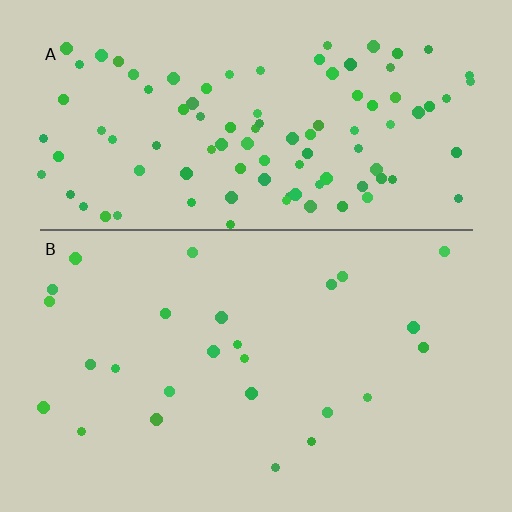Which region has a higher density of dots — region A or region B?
A (the top).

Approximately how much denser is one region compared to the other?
Approximately 3.8× — region A over region B.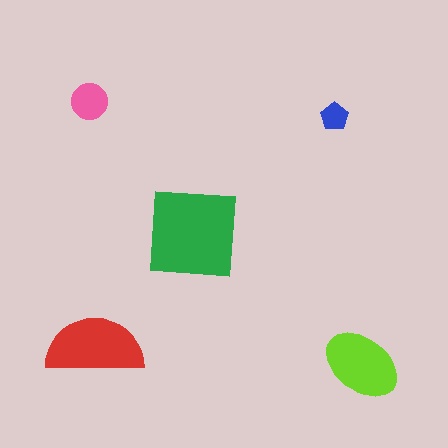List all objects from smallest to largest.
The blue pentagon, the pink circle, the lime ellipse, the red semicircle, the green square.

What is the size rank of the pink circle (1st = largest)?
4th.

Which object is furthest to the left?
The pink circle is leftmost.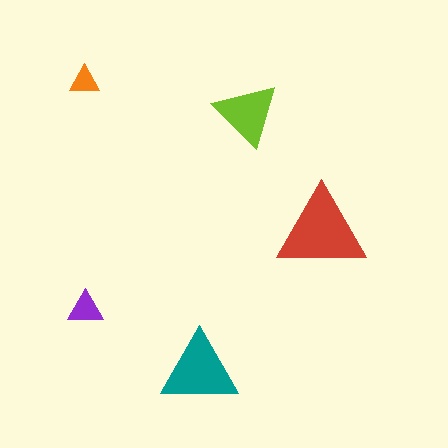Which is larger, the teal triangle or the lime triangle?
The teal one.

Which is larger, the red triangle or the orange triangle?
The red one.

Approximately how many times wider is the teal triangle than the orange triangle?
About 2.5 times wider.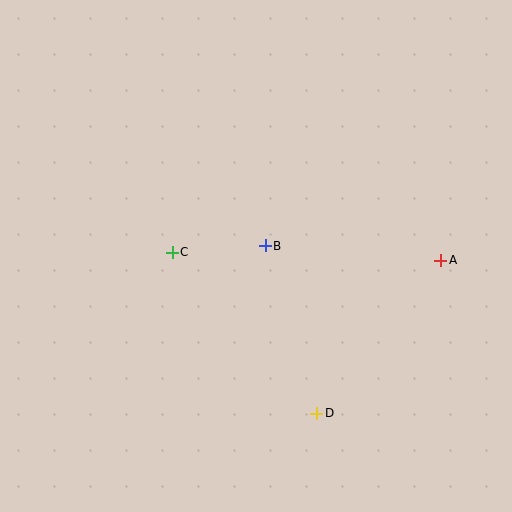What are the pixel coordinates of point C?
Point C is at (172, 252).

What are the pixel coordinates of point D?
Point D is at (317, 413).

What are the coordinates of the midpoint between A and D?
The midpoint between A and D is at (379, 337).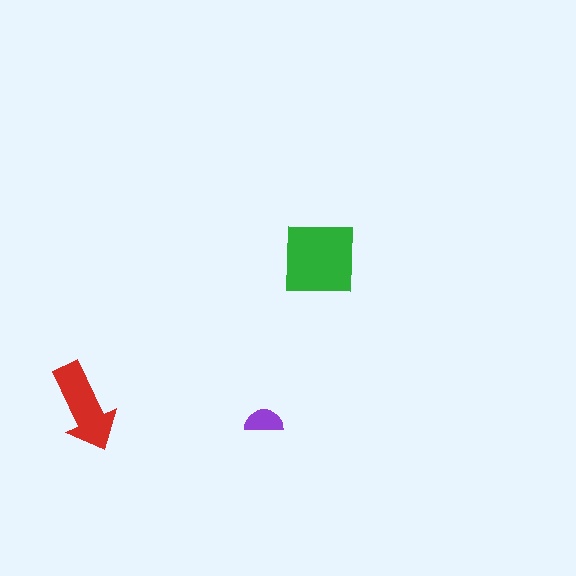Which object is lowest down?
The purple semicircle is bottommost.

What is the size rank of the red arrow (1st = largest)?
2nd.